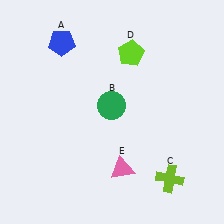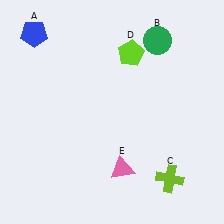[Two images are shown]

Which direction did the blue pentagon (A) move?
The blue pentagon (A) moved left.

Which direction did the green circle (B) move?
The green circle (B) moved up.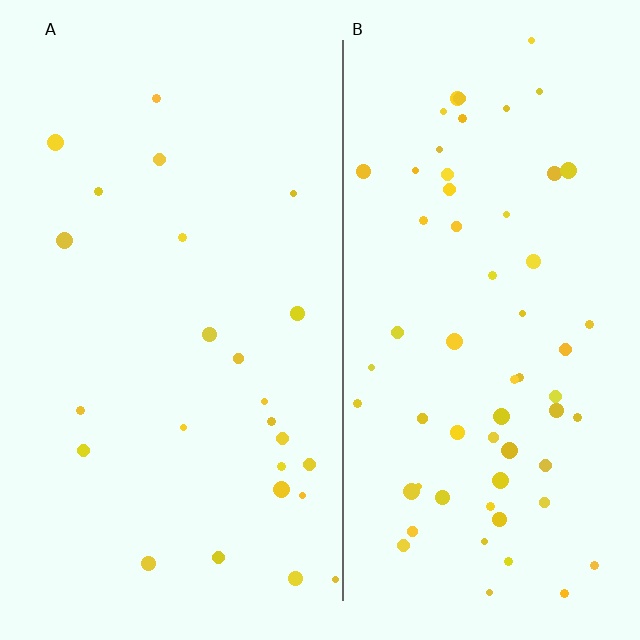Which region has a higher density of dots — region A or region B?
B (the right).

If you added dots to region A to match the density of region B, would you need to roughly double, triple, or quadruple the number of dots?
Approximately double.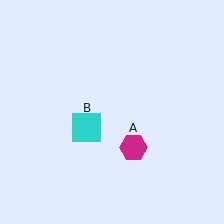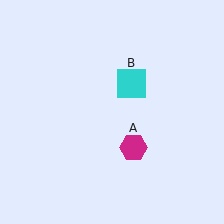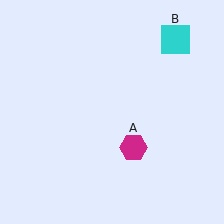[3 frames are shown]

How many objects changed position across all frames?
1 object changed position: cyan square (object B).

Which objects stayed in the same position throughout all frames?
Magenta hexagon (object A) remained stationary.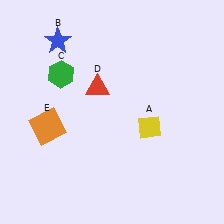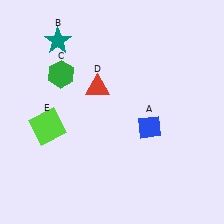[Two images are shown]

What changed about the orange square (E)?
In Image 1, E is orange. In Image 2, it changed to lime.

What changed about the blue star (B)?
In Image 1, B is blue. In Image 2, it changed to teal.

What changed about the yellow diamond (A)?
In Image 1, A is yellow. In Image 2, it changed to blue.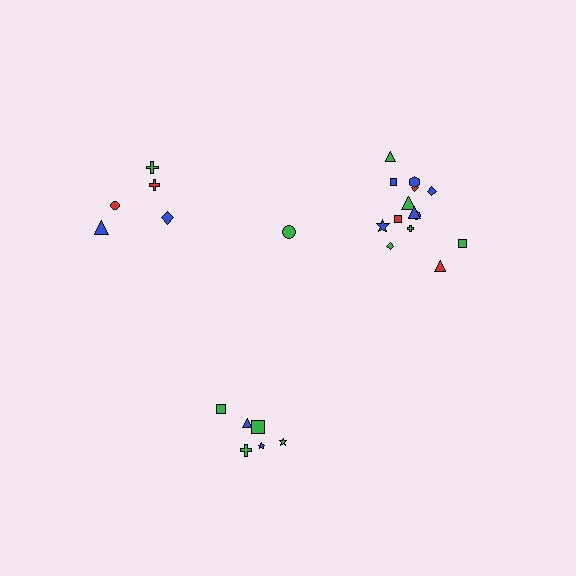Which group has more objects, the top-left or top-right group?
The top-right group.